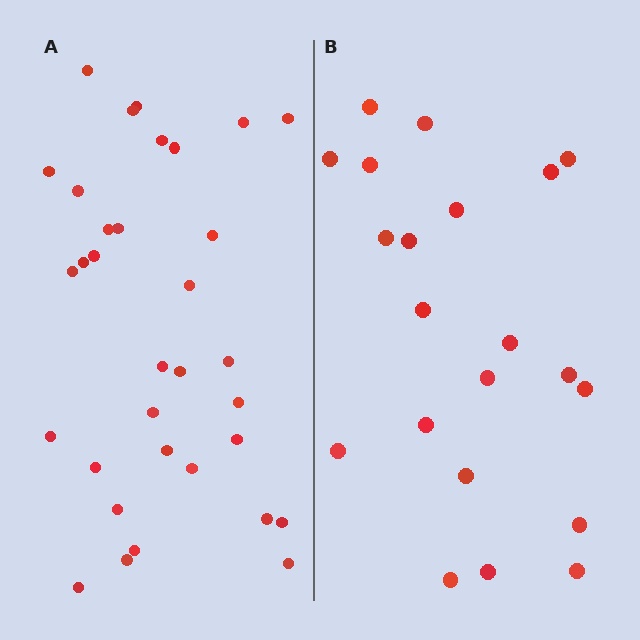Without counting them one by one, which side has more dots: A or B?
Region A (the left region) has more dots.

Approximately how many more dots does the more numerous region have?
Region A has roughly 12 or so more dots than region B.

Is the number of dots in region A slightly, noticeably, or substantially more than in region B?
Region A has substantially more. The ratio is roughly 1.6 to 1.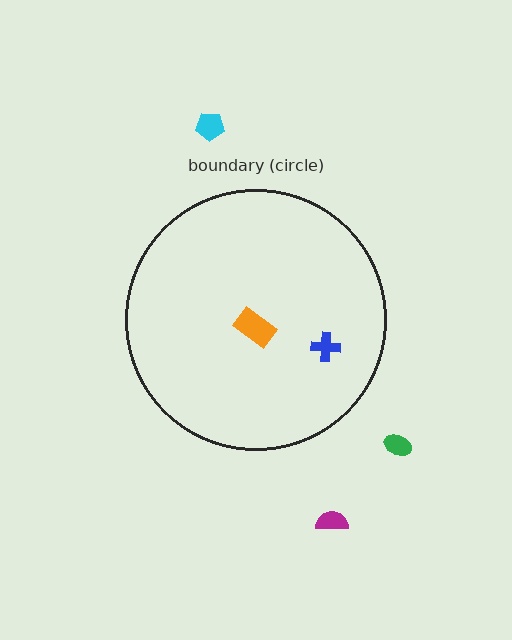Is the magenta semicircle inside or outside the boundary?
Outside.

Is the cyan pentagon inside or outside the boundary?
Outside.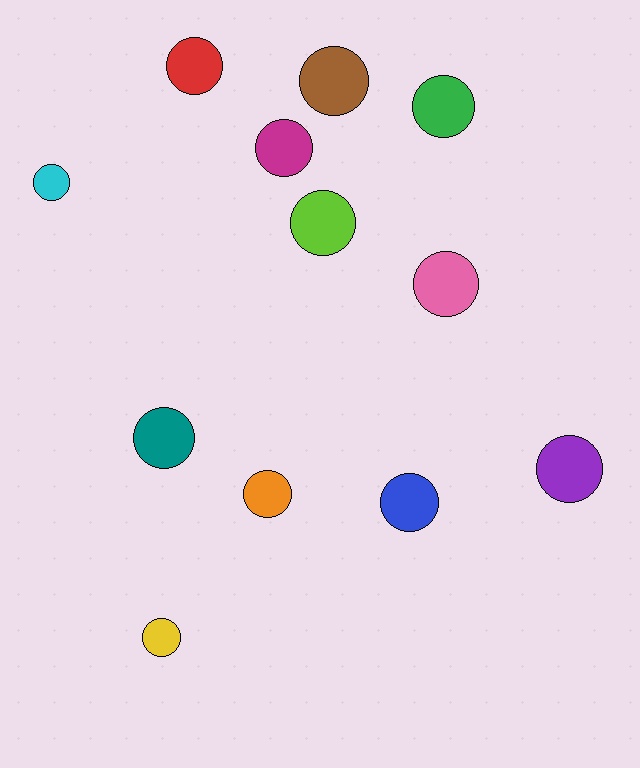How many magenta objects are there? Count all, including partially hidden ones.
There is 1 magenta object.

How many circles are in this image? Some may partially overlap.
There are 12 circles.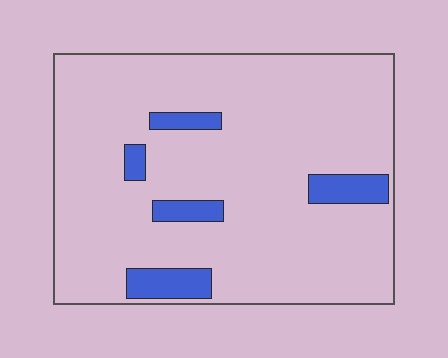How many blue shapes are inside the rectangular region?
5.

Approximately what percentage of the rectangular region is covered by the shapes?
Approximately 10%.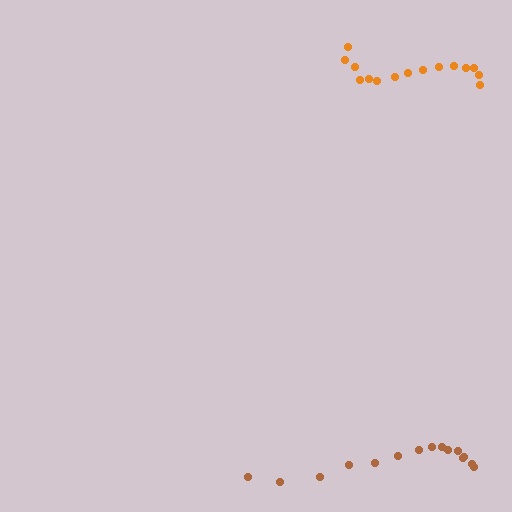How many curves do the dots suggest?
There are 2 distinct paths.